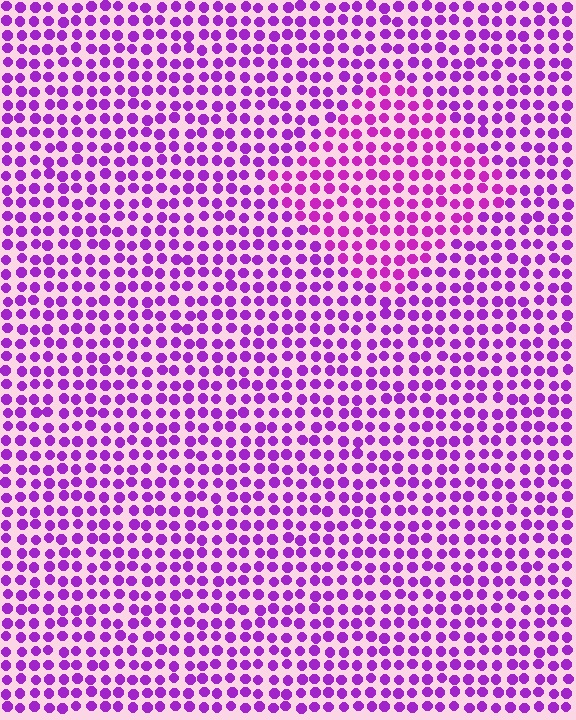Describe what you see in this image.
The image is filled with small purple elements in a uniform arrangement. A diamond-shaped region is visible where the elements are tinted to a slightly different hue, forming a subtle color boundary.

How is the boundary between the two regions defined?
The boundary is defined purely by a slight shift in hue (about 19 degrees). Spacing, size, and orientation are identical on both sides.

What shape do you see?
I see a diamond.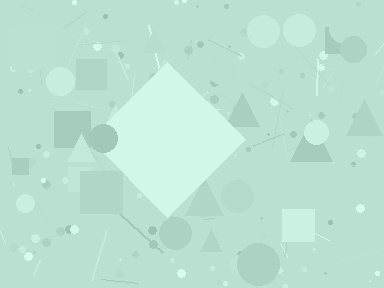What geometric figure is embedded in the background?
A diamond is embedded in the background.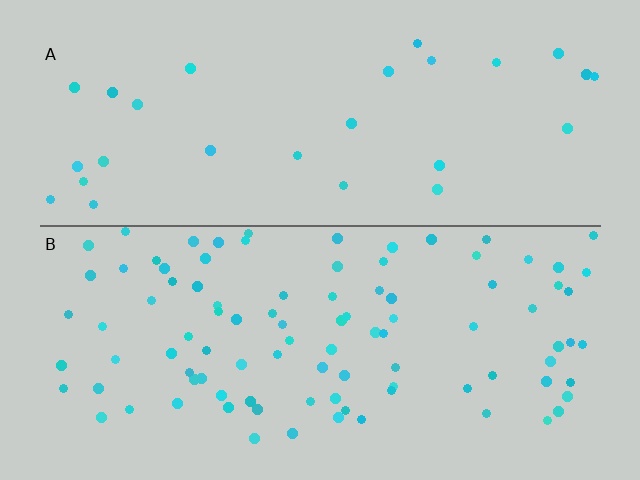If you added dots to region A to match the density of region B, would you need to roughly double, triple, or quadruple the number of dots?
Approximately triple.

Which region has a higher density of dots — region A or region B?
B (the bottom).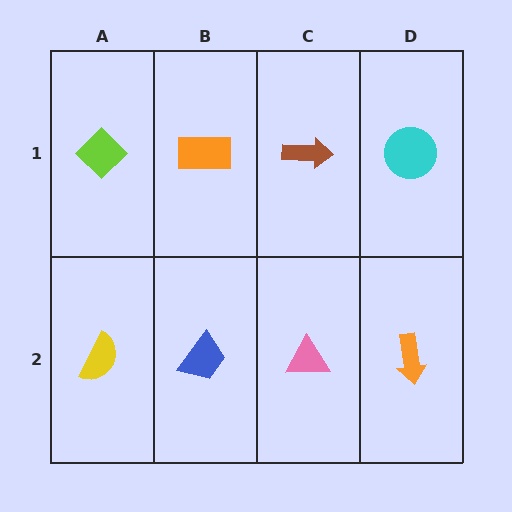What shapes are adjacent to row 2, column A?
A lime diamond (row 1, column A), a blue trapezoid (row 2, column B).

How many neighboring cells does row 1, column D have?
2.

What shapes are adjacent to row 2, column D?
A cyan circle (row 1, column D), a pink triangle (row 2, column C).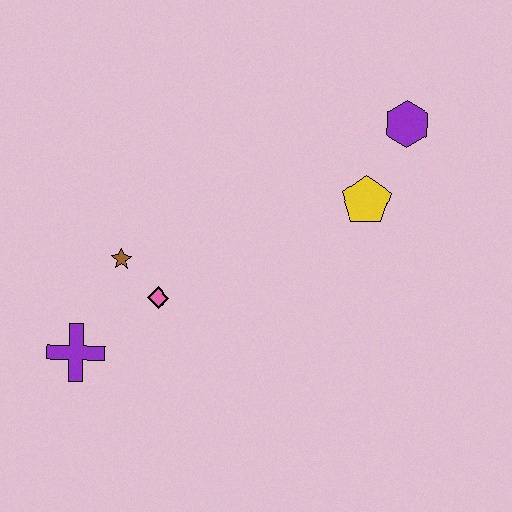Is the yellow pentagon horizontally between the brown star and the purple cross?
No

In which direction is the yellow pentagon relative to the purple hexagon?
The yellow pentagon is below the purple hexagon.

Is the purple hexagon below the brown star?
No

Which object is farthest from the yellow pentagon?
The purple cross is farthest from the yellow pentagon.